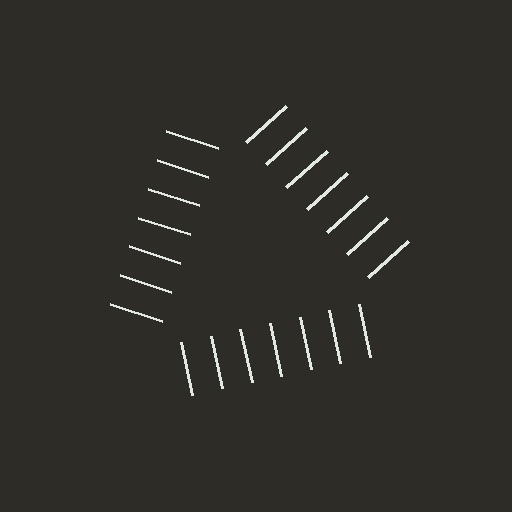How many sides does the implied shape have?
3 sides — the line-ends trace a triangle.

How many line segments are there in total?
21 — 7 along each of the 3 edges.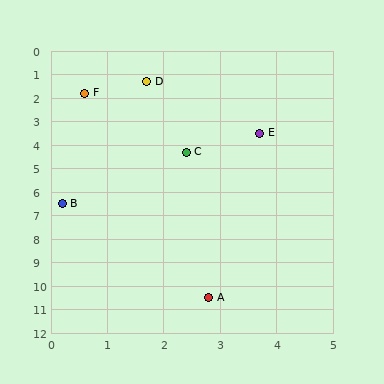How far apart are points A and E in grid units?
Points A and E are about 7.1 grid units apart.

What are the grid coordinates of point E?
Point E is at approximately (3.7, 3.5).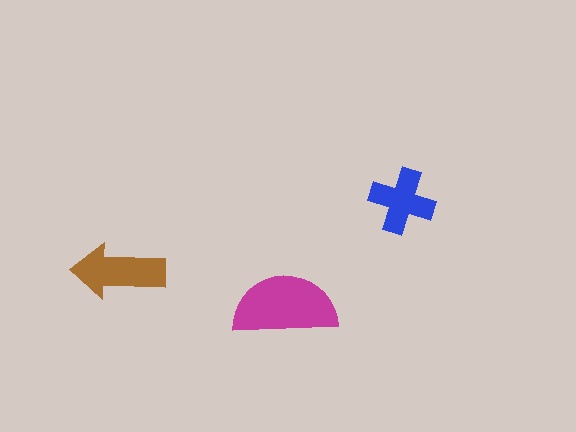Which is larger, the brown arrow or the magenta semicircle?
The magenta semicircle.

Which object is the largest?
The magenta semicircle.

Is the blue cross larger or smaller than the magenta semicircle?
Smaller.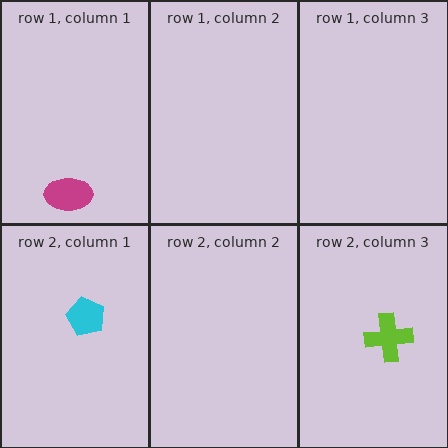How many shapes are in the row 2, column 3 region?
1.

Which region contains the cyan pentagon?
The row 2, column 1 region.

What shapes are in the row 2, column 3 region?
The lime cross.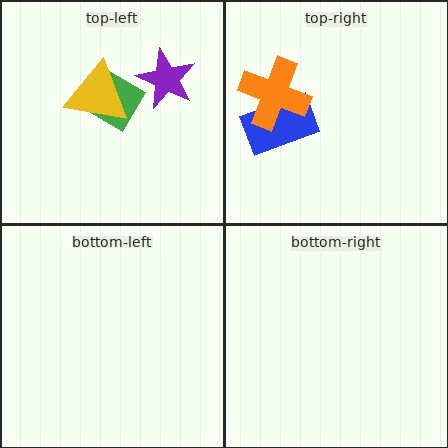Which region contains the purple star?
The top-left region.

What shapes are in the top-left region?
The purple star, the green diamond, the yellow triangle.